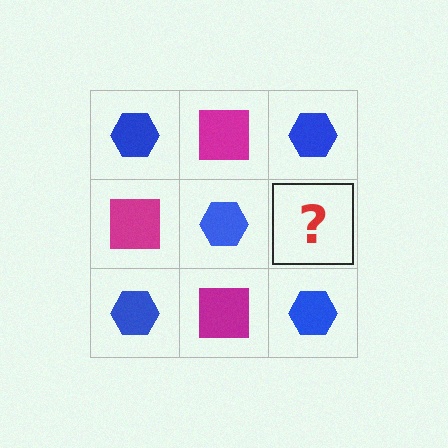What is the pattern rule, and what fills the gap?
The rule is that it alternates blue hexagon and magenta square in a checkerboard pattern. The gap should be filled with a magenta square.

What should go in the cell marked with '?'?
The missing cell should contain a magenta square.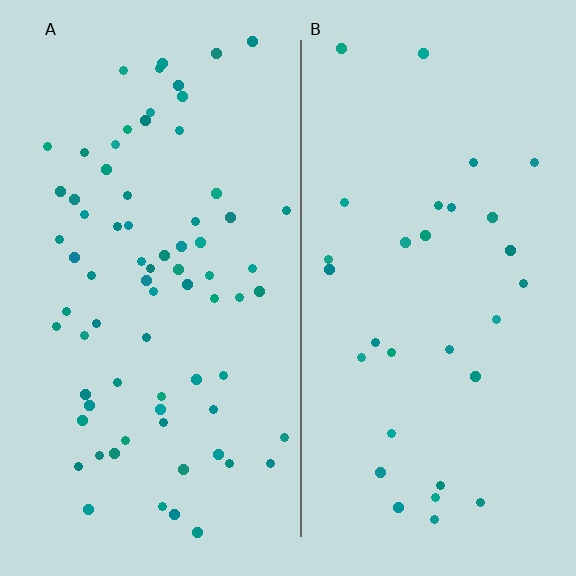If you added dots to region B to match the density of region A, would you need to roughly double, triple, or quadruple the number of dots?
Approximately double.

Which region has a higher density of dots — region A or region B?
A (the left).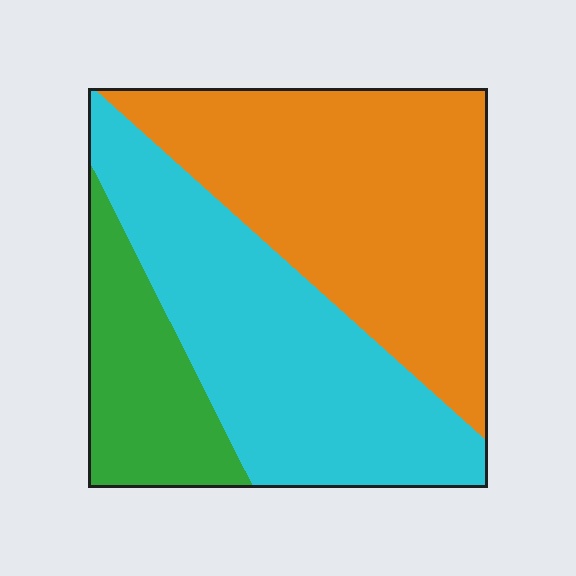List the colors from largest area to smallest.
From largest to smallest: orange, cyan, green.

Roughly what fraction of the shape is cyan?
Cyan takes up about two fifths (2/5) of the shape.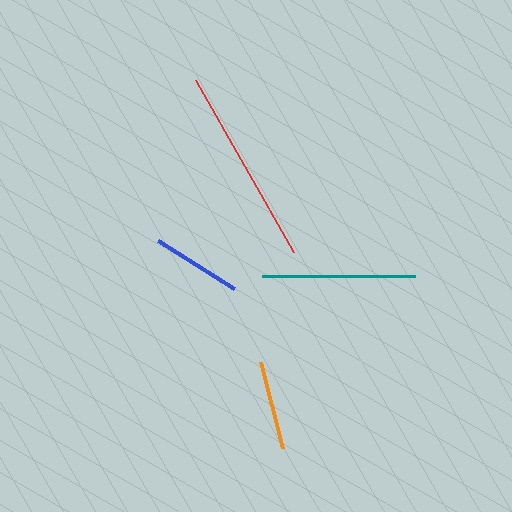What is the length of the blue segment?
The blue segment is approximately 90 pixels long.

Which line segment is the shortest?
The orange line is the shortest at approximately 89 pixels.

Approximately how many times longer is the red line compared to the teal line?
The red line is approximately 1.3 times the length of the teal line.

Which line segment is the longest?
The red line is the longest at approximately 198 pixels.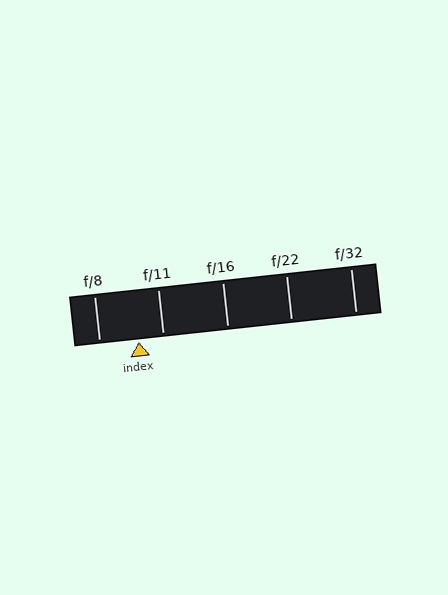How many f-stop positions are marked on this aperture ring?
There are 5 f-stop positions marked.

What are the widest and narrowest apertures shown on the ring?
The widest aperture shown is f/8 and the narrowest is f/32.